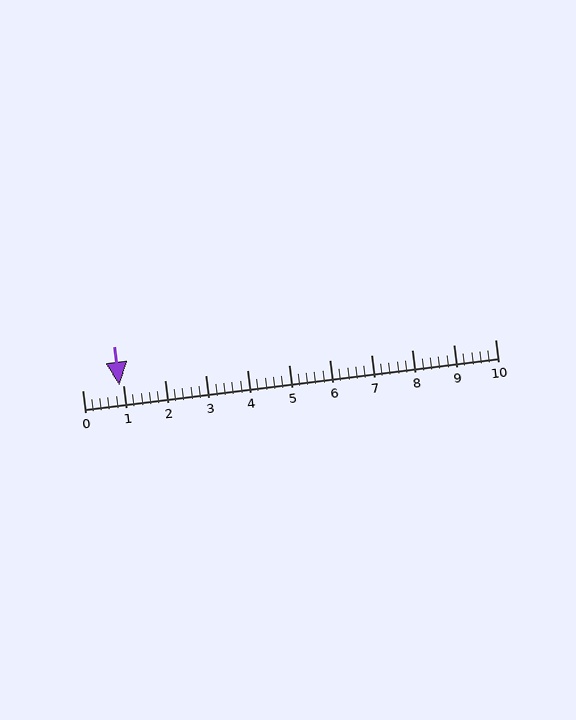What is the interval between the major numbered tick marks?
The major tick marks are spaced 1 units apart.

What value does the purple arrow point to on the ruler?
The purple arrow points to approximately 0.9.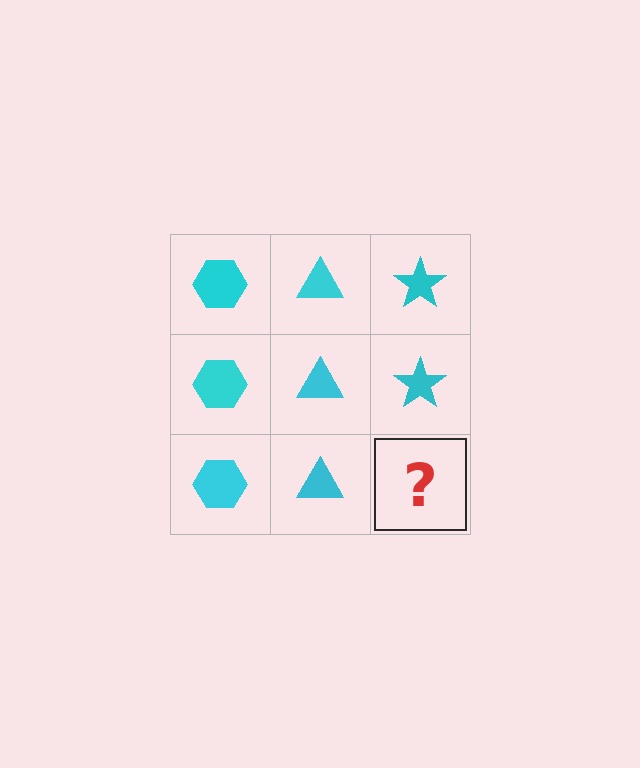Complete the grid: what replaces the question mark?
The question mark should be replaced with a cyan star.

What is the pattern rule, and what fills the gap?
The rule is that each column has a consistent shape. The gap should be filled with a cyan star.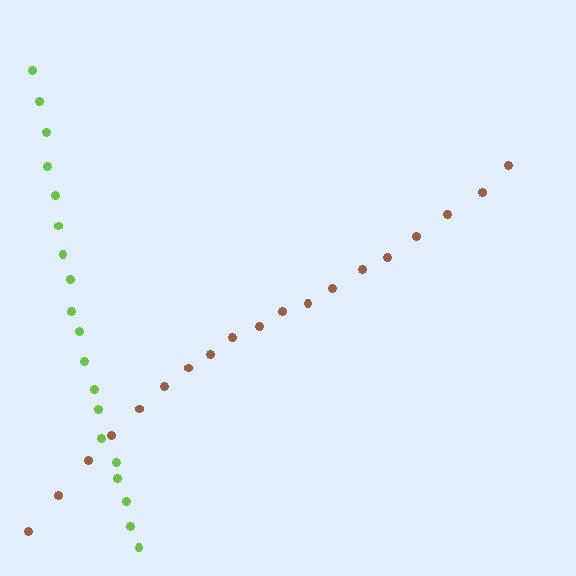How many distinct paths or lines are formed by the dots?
There are 2 distinct paths.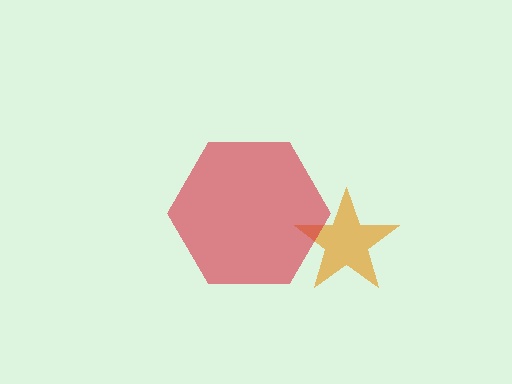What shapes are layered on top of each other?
The layered shapes are: an orange star, a red hexagon.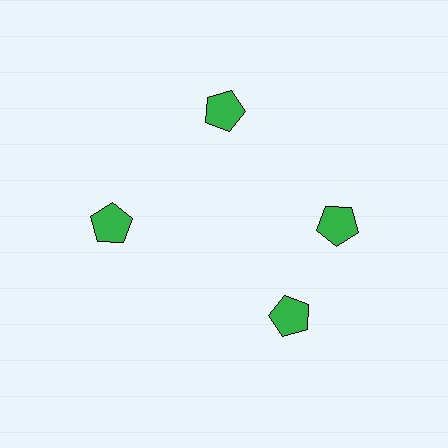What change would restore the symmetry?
The symmetry would be restored by rotating it back into even spacing with its neighbors so that all 4 pentagons sit at equal angles and equal distance from the center.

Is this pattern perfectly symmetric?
No. The 4 green pentagons are arranged in a ring, but one element near the 6 o'clock position is rotated out of alignment along the ring, breaking the 4-fold rotational symmetry.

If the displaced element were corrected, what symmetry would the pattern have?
It would have 4-fold rotational symmetry — the pattern would map onto itself every 90 degrees.